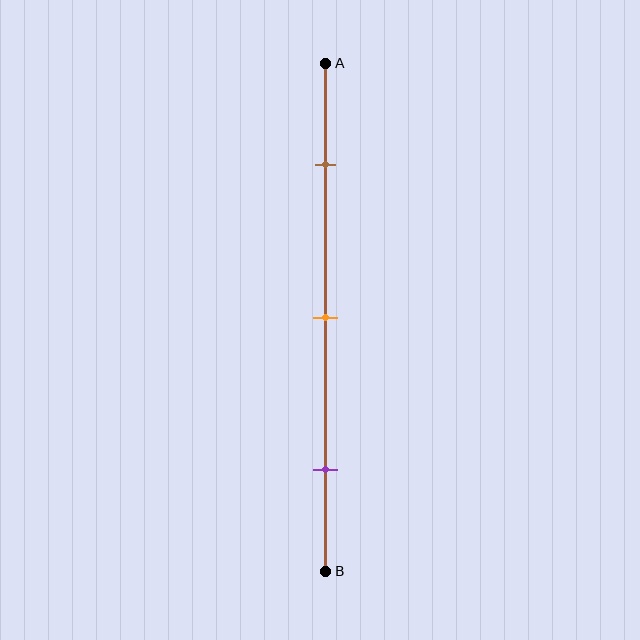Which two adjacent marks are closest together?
The brown and orange marks are the closest adjacent pair.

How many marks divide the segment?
There are 3 marks dividing the segment.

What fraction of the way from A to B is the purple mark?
The purple mark is approximately 80% (0.8) of the way from A to B.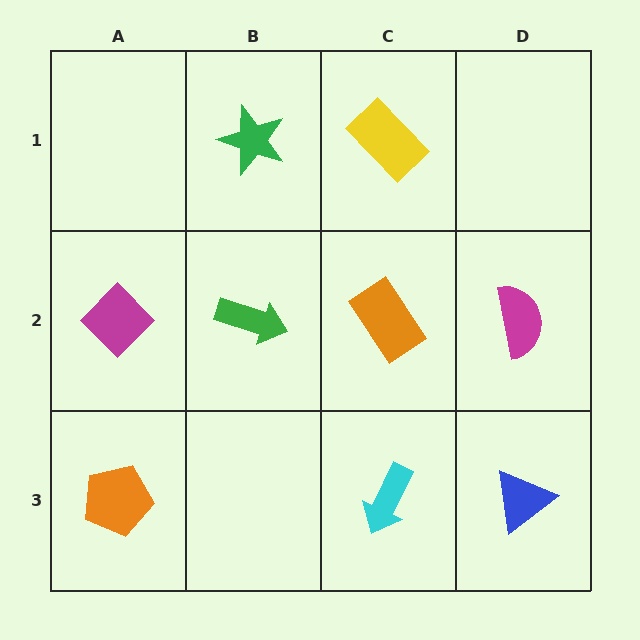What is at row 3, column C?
A cyan arrow.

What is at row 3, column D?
A blue triangle.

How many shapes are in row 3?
3 shapes.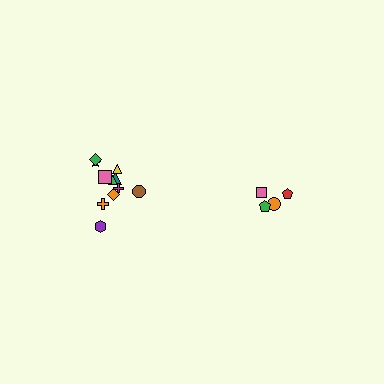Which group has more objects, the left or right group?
The left group.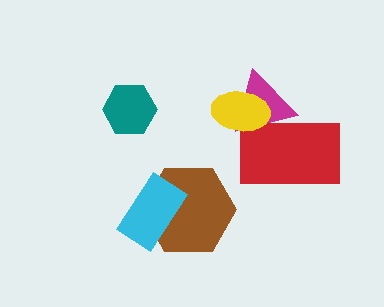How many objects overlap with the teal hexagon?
0 objects overlap with the teal hexagon.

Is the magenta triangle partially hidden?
Yes, it is partially covered by another shape.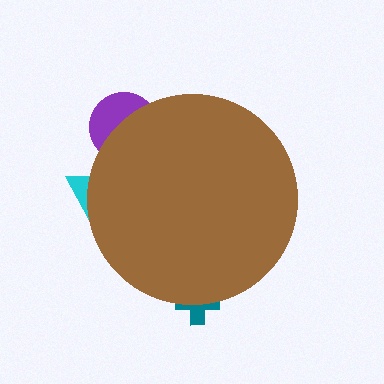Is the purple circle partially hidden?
Yes, the purple circle is partially hidden behind the brown circle.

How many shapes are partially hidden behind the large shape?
3 shapes are partially hidden.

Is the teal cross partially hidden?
Yes, the teal cross is partially hidden behind the brown circle.